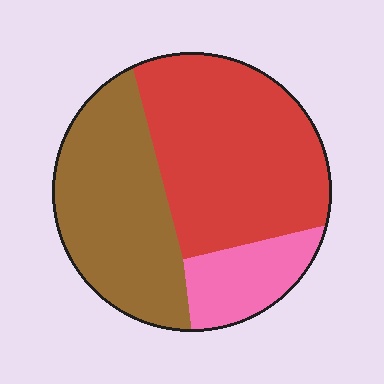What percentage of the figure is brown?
Brown covers 38% of the figure.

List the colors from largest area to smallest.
From largest to smallest: red, brown, pink.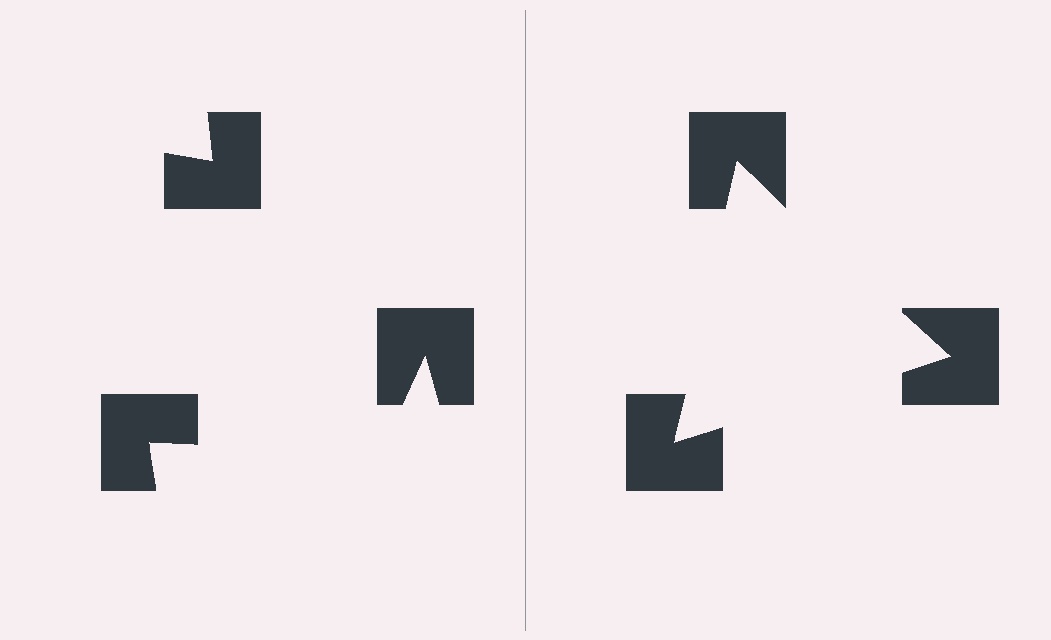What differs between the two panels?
The notched squares are positioned identically on both sides; only the wedge orientations differ. On the right they align to a triangle; on the left they are misaligned.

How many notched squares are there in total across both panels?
6 — 3 on each side.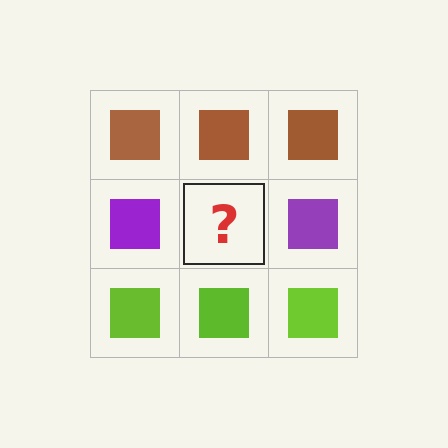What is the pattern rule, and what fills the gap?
The rule is that each row has a consistent color. The gap should be filled with a purple square.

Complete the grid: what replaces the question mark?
The question mark should be replaced with a purple square.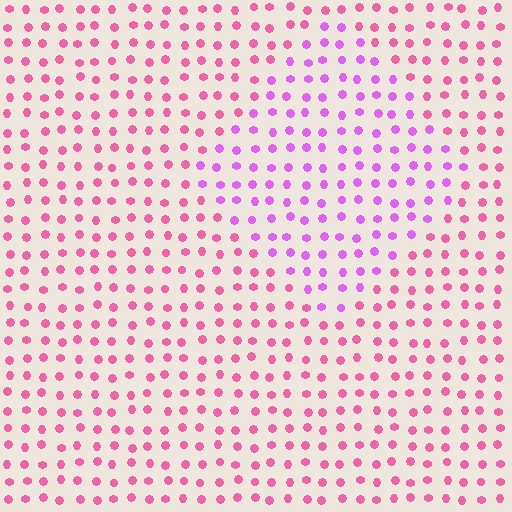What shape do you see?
I see a diamond.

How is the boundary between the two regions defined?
The boundary is defined purely by a slight shift in hue (about 36 degrees). Spacing, size, and orientation are identical on both sides.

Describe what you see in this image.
The image is filled with small pink elements in a uniform arrangement. A diamond-shaped region is visible where the elements are tinted to a slightly different hue, forming a subtle color boundary.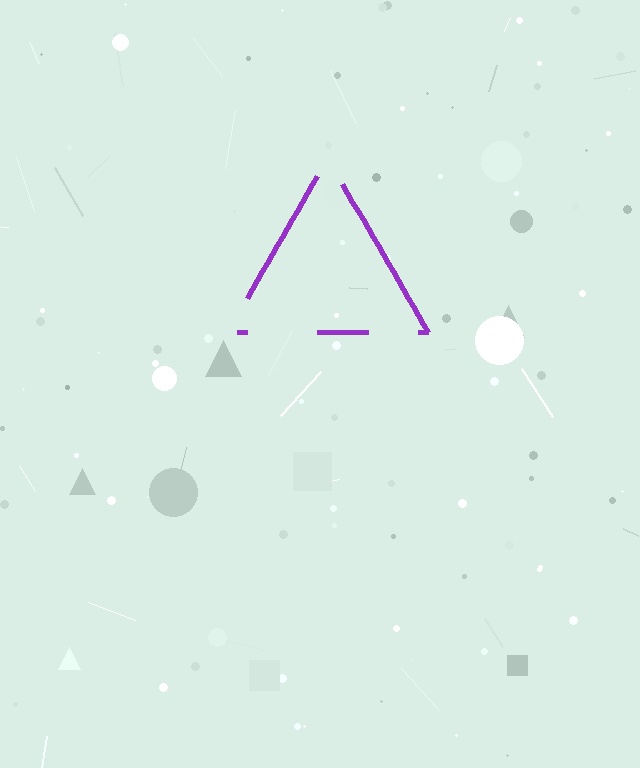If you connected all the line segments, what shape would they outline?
They would outline a triangle.